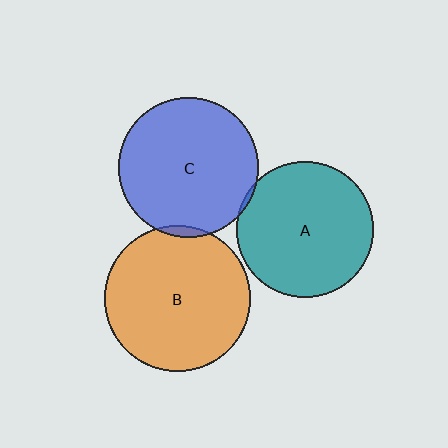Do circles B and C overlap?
Yes.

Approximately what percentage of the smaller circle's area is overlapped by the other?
Approximately 5%.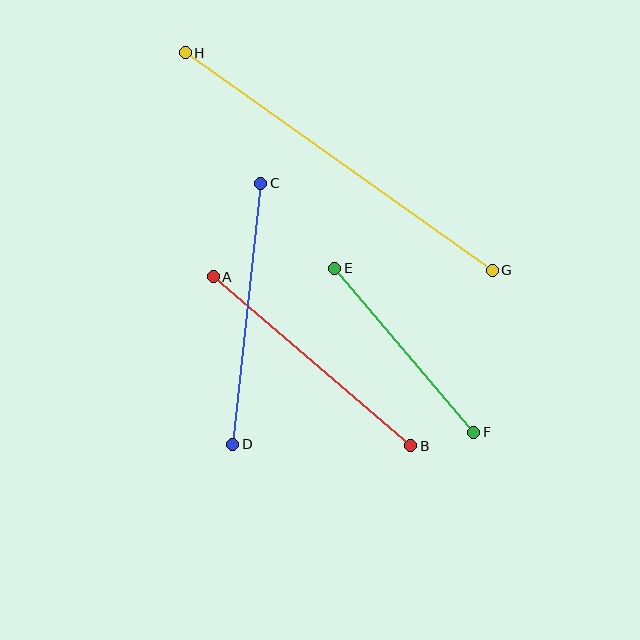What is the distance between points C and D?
The distance is approximately 263 pixels.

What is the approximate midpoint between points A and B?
The midpoint is at approximately (312, 361) pixels.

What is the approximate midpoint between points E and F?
The midpoint is at approximately (404, 350) pixels.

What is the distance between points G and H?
The distance is approximately 376 pixels.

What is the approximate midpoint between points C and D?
The midpoint is at approximately (247, 314) pixels.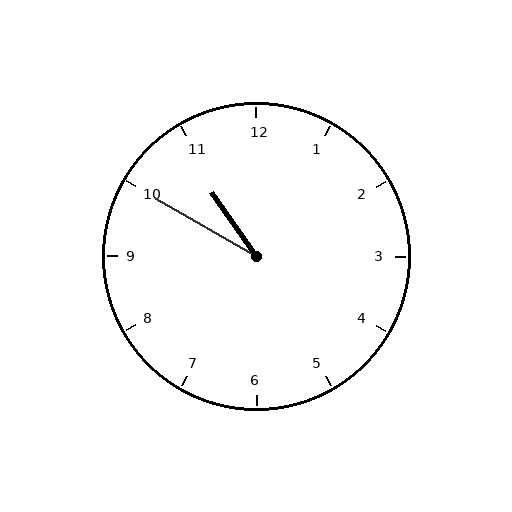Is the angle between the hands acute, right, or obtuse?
It is acute.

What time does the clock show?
10:50.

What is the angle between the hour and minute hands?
Approximately 25 degrees.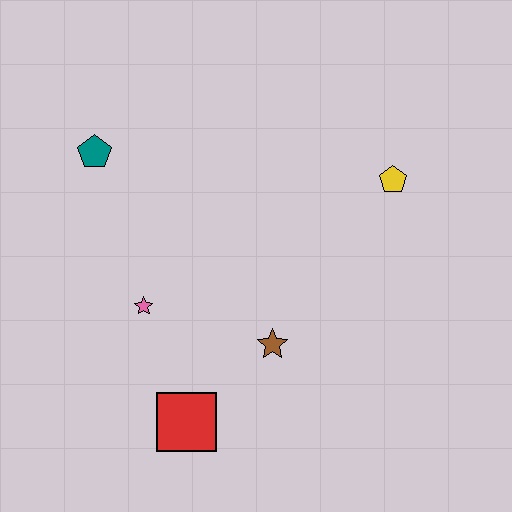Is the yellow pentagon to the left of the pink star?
No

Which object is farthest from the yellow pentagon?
The red square is farthest from the yellow pentagon.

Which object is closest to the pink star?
The red square is closest to the pink star.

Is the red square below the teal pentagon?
Yes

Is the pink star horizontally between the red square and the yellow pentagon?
No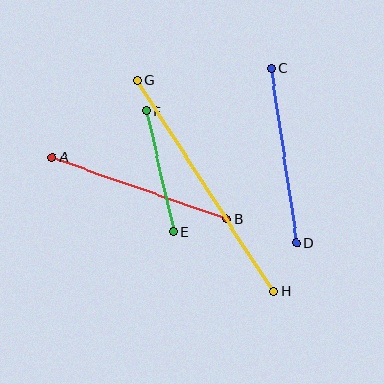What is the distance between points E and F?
The distance is approximately 123 pixels.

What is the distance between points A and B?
The distance is approximately 185 pixels.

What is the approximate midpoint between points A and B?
The midpoint is at approximately (139, 188) pixels.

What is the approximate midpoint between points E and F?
The midpoint is at approximately (160, 171) pixels.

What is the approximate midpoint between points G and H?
The midpoint is at approximately (205, 186) pixels.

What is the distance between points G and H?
The distance is approximately 251 pixels.